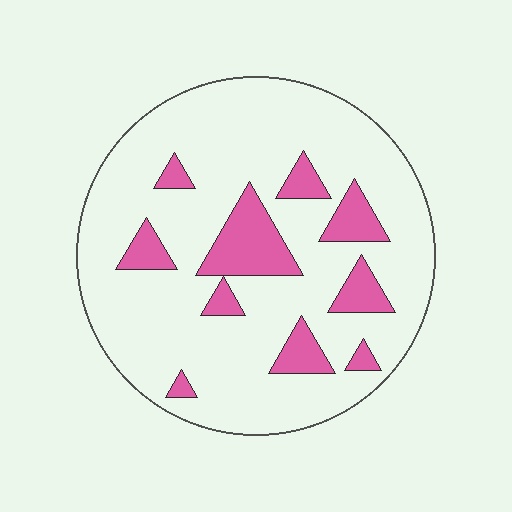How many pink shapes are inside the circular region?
10.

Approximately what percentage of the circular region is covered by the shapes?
Approximately 15%.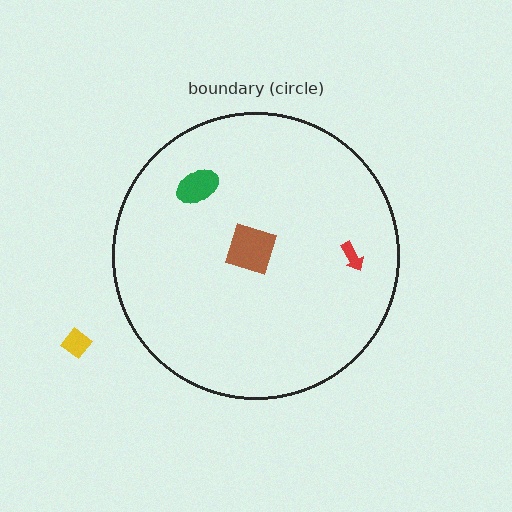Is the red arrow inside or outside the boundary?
Inside.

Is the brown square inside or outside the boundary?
Inside.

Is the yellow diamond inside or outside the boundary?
Outside.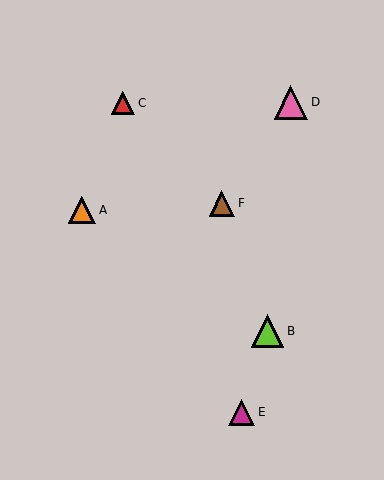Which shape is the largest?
The pink triangle (labeled D) is the largest.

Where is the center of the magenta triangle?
The center of the magenta triangle is at (242, 412).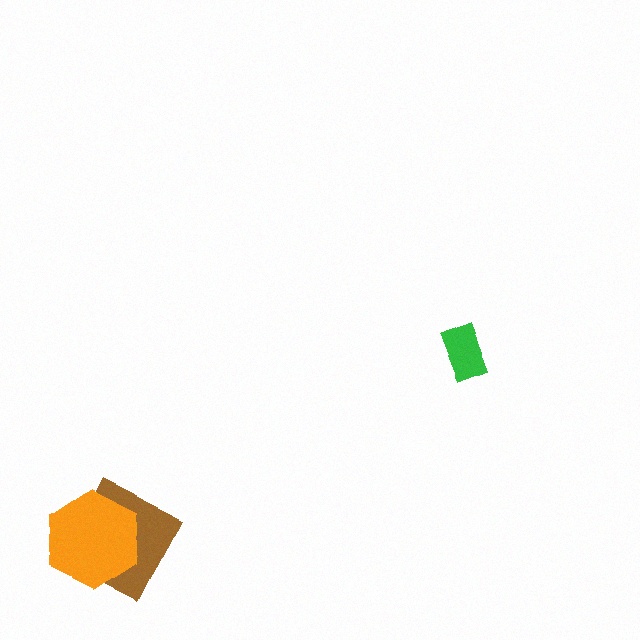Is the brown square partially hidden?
Yes, it is partially covered by another shape.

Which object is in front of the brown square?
The orange hexagon is in front of the brown square.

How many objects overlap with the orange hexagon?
1 object overlaps with the orange hexagon.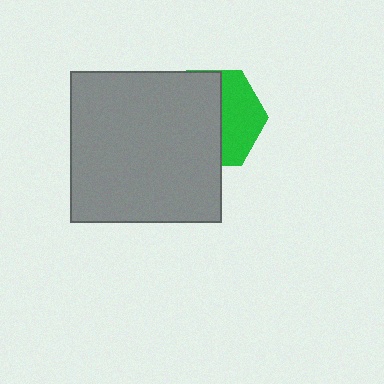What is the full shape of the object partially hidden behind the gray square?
The partially hidden object is a green hexagon.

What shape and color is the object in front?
The object in front is a gray square.